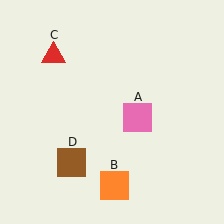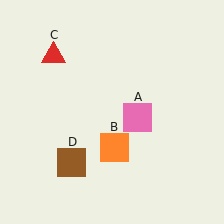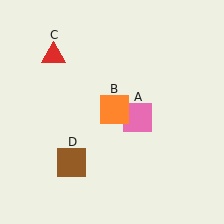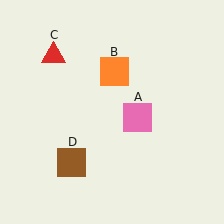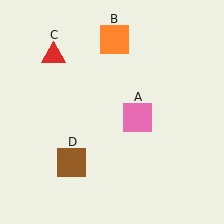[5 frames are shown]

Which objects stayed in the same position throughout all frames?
Pink square (object A) and red triangle (object C) and brown square (object D) remained stationary.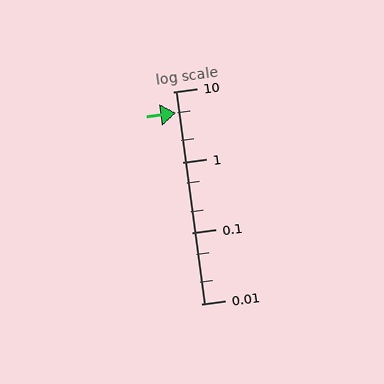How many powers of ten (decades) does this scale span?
The scale spans 3 decades, from 0.01 to 10.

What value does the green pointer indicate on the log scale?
The pointer indicates approximately 5.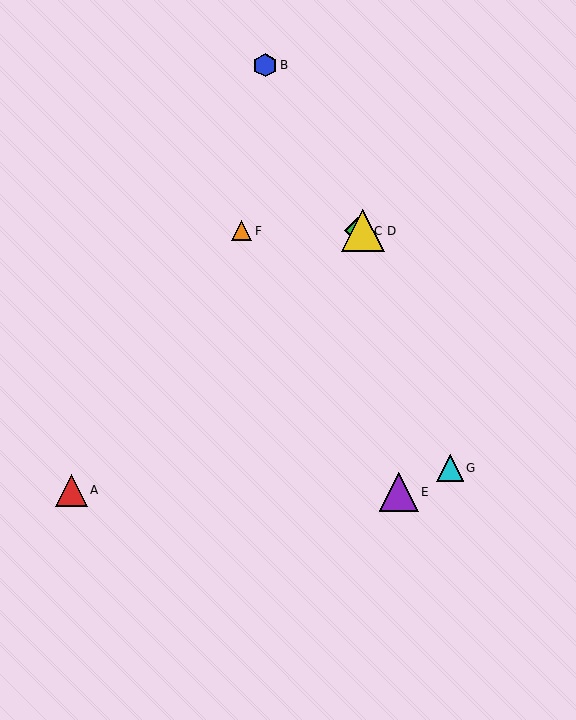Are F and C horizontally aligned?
Yes, both are at y≈231.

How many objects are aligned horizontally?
3 objects (C, D, F) are aligned horizontally.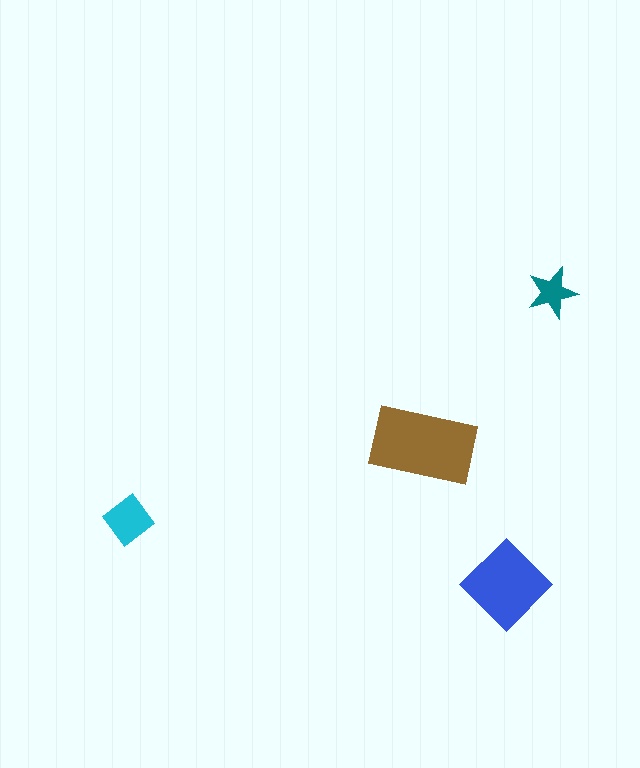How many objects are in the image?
There are 4 objects in the image.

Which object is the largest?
The brown rectangle.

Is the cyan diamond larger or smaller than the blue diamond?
Smaller.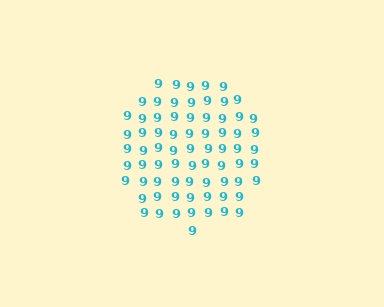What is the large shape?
The large shape is a circle.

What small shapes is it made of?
It is made of small digit 9's.